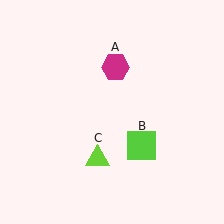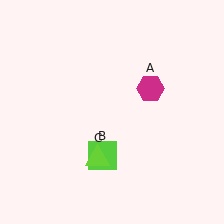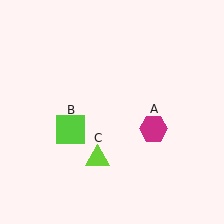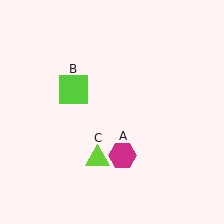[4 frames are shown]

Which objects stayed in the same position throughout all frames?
Lime triangle (object C) remained stationary.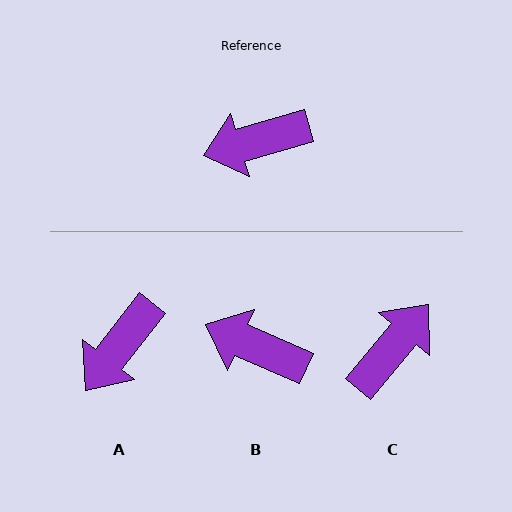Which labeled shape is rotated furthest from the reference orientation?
C, about 146 degrees away.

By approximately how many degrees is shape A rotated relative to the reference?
Approximately 36 degrees counter-clockwise.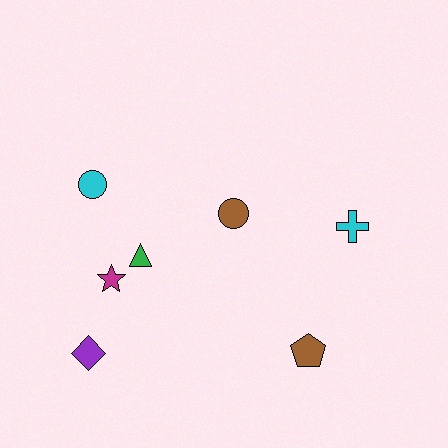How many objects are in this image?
There are 7 objects.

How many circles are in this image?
There are 2 circles.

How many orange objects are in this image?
There are no orange objects.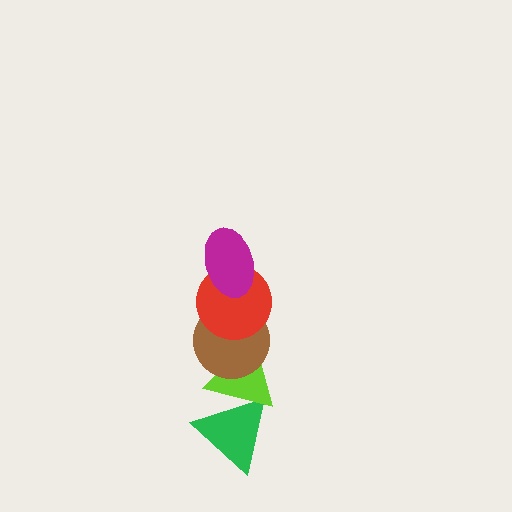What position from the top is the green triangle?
The green triangle is 5th from the top.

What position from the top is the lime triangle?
The lime triangle is 4th from the top.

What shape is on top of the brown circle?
The red circle is on top of the brown circle.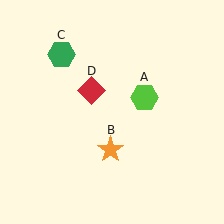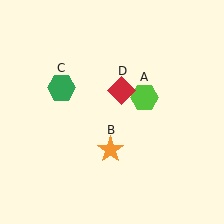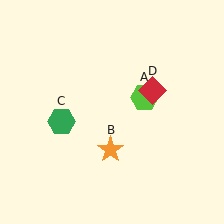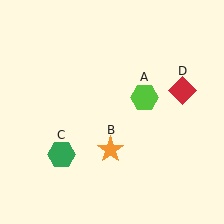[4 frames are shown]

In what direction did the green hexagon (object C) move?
The green hexagon (object C) moved down.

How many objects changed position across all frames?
2 objects changed position: green hexagon (object C), red diamond (object D).